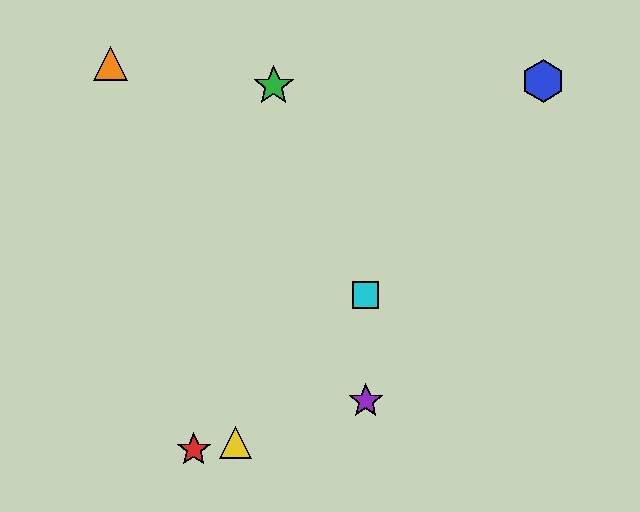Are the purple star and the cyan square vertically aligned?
Yes, both are at x≈366.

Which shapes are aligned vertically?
The purple star, the cyan square are aligned vertically.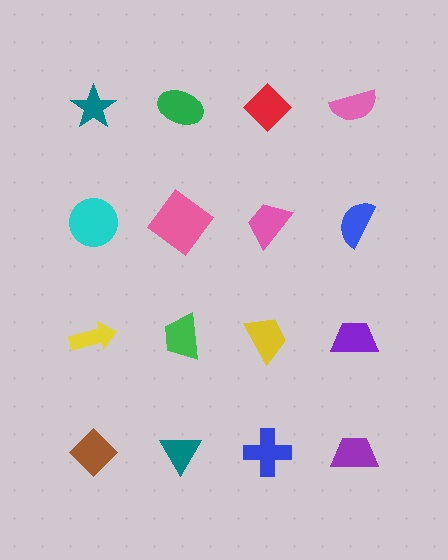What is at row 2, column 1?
A cyan circle.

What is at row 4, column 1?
A brown diamond.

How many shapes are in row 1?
4 shapes.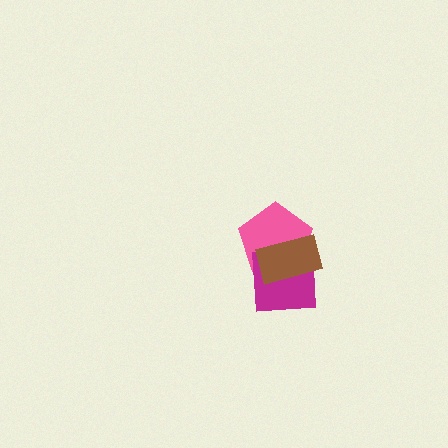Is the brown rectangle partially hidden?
No, no other shape covers it.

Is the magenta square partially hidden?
Yes, it is partially covered by another shape.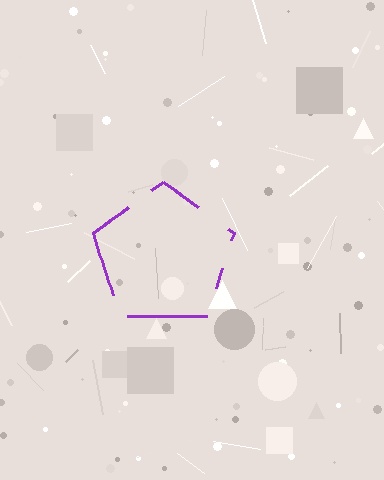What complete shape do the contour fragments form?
The contour fragments form a pentagon.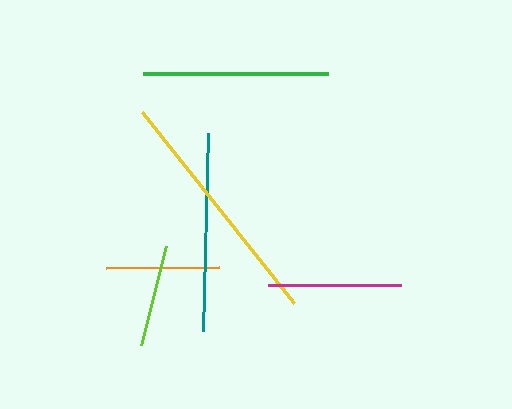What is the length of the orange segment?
The orange segment is approximately 113 pixels long.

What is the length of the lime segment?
The lime segment is approximately 102 pixels long.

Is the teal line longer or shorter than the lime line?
The teal line is longer than the lime line.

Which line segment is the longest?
The yellow line is the longest at approximately 244 pixels.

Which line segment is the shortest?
The lime line is the shortest at approximately 102 pixels.